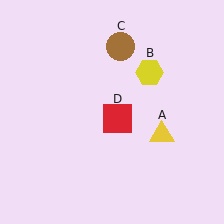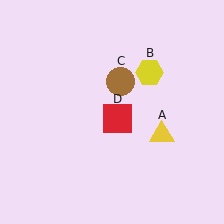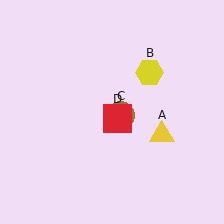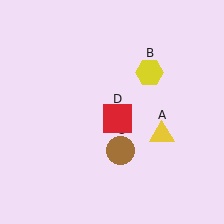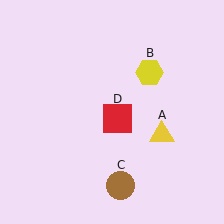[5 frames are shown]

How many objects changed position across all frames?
1 object changed position: brown circle (object C).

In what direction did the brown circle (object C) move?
The brown circle (object C) moved down.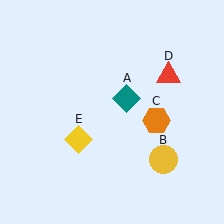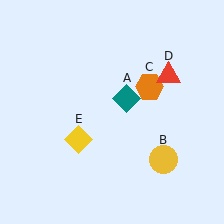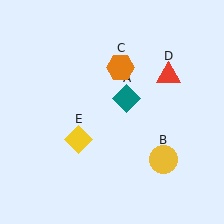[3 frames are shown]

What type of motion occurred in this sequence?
The orange hexagon (object C) rotated counterclockwise around the center of the scene.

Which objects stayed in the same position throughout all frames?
Teal diamond (object A) and yellow circle (object B) and red triangle (object D) and yellow diamond (object E) remained stationary.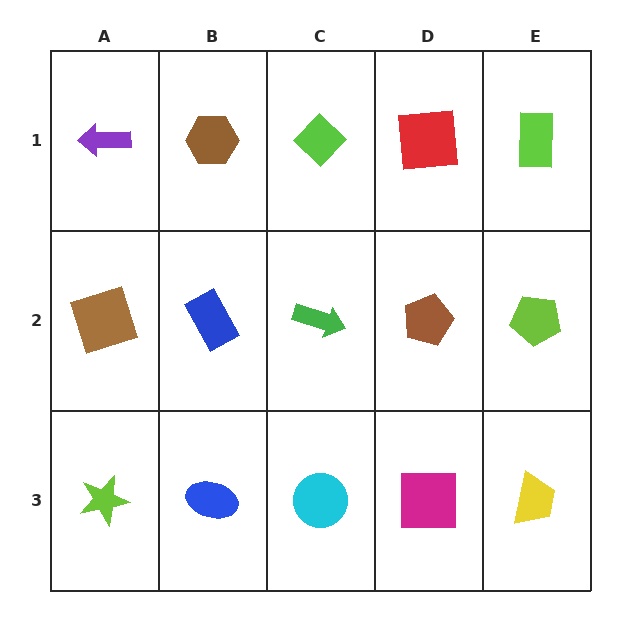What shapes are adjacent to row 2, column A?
A purple arrow (row 1, column A), a lime star (row 3, column A), a blue rectangle (row 2, column B).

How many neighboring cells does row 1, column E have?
2.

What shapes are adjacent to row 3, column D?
A brown pentagon (row 2, column D), a cyan circle (row 3, column C), a yellow trapezoid (row 3, column E).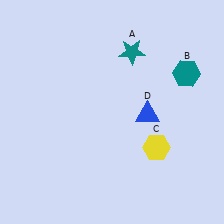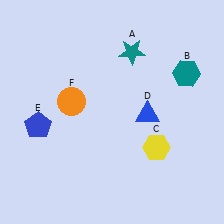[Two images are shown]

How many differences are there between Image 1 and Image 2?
There are 2 differences between the two images.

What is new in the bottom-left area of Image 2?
A blue pentagon (E) was added in the bottom-left area of Image 2.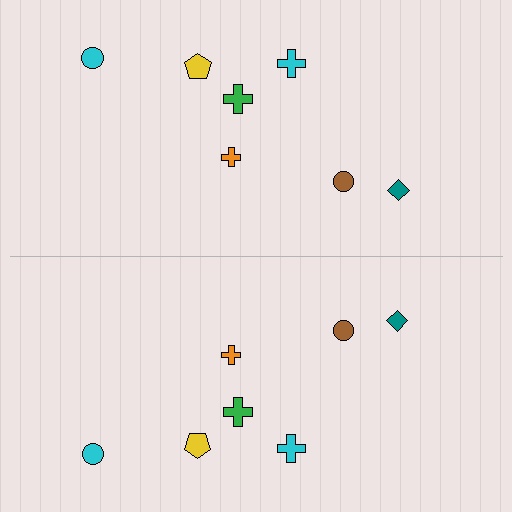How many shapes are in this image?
There are 14 shapes in this image.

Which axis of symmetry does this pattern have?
The pattern has a horizontal axis of symmetry running through the center of the image.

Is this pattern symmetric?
Yes, this pattern has bilateral (reflection) symmetry.